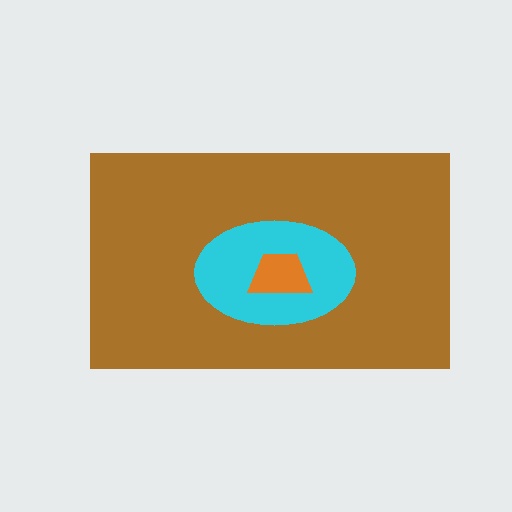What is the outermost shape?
The brown rectangle.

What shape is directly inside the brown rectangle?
The cyan ellipse.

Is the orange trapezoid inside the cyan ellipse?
Yes.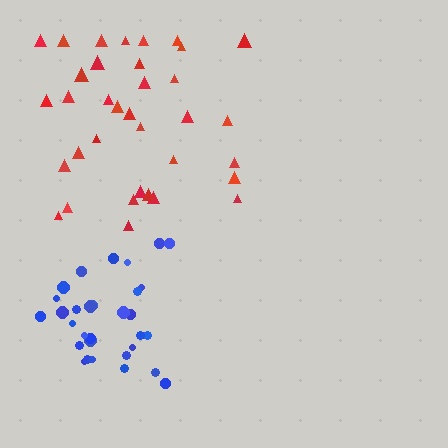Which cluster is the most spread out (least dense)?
Red.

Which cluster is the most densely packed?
Blue.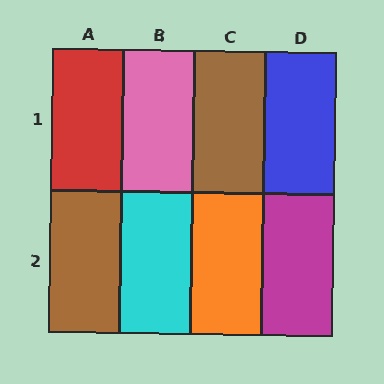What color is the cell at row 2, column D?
Magenta.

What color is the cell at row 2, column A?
Brown.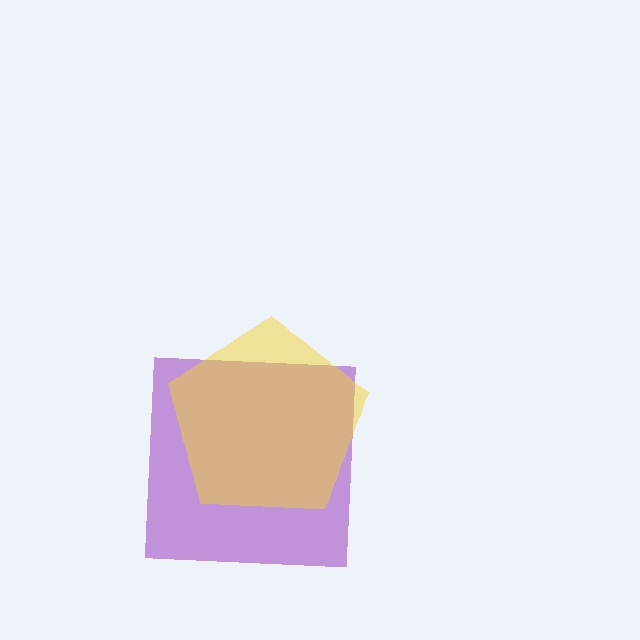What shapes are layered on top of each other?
The layered shapes are: a purple square, a yellow pentagon.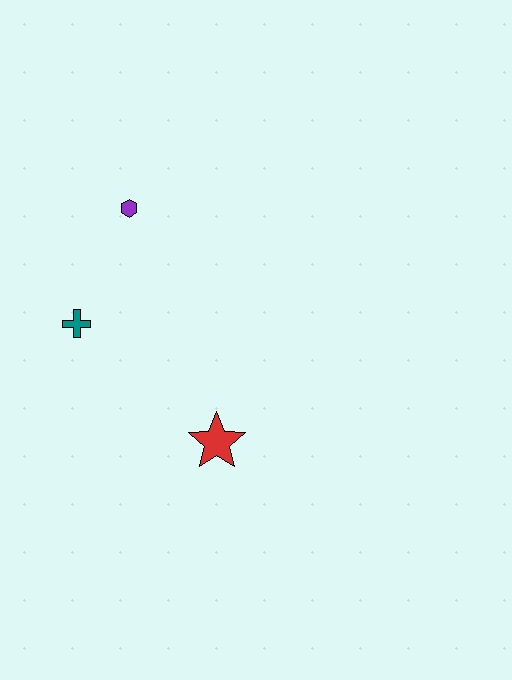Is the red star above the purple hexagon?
No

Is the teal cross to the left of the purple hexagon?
Yes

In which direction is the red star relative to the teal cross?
The red star is to the right of the teal cross.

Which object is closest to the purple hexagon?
The teal cross is closest to the purple hexagon.